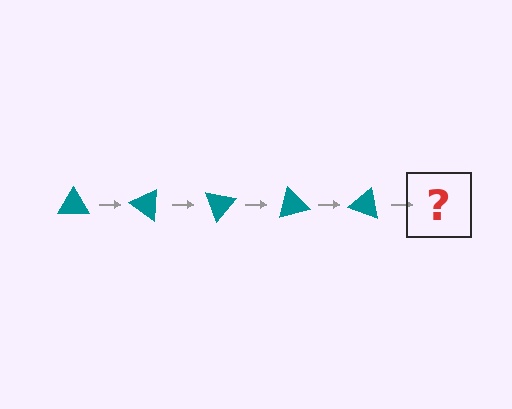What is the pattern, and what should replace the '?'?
The pattern is that the triangle rotates 35 degrees each step. The '?' should be a teal triangle rotated 175 degrees.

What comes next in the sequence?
The next element should be a teal triangle rotated 175 degrees.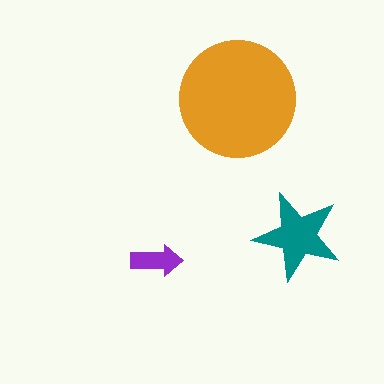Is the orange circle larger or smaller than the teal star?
Larger.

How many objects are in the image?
There are 3 objects in the image.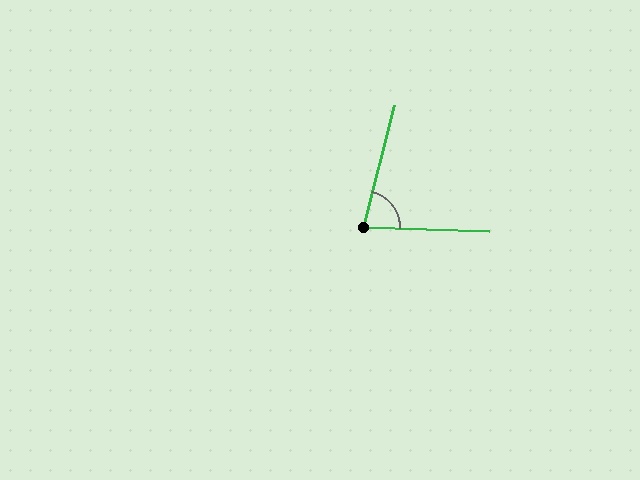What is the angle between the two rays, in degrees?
Approximately 78 degrees.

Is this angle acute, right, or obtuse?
It is acute.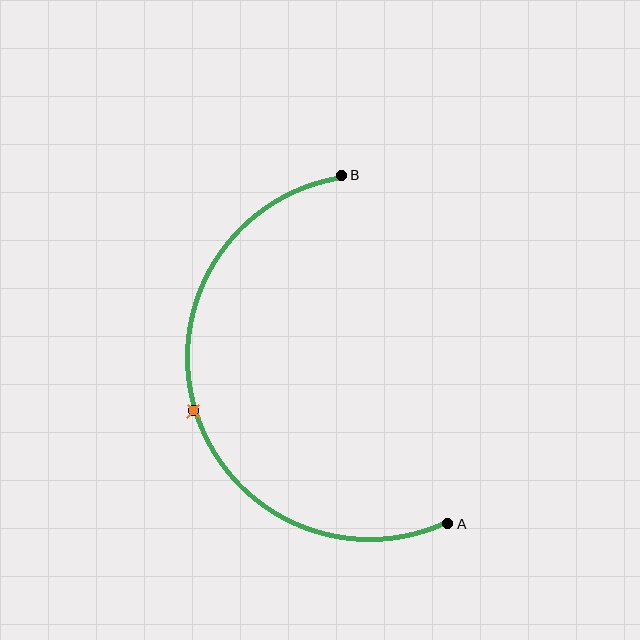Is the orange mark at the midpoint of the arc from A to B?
Yes. The orange mark lies on the arc at equal arc-length from both A and B — it is the arc midpoint.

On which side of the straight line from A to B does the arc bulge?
The arc bulges to the left of the straight line connecting A and B.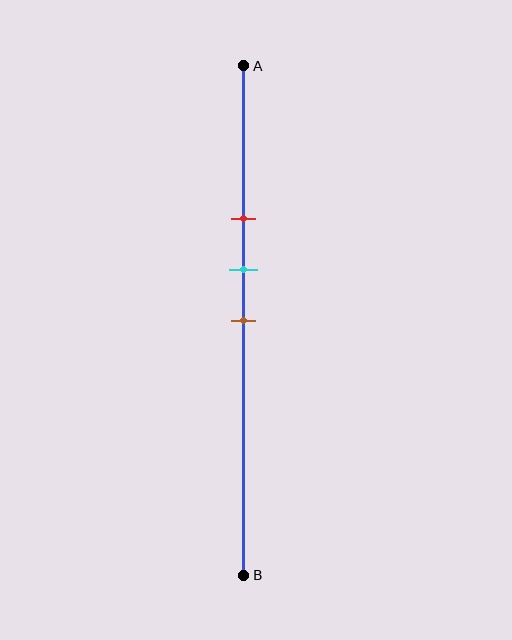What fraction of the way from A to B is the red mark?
The red mark is approximately 30% (0.3) of the way from A to B.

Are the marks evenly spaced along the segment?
Yes, the marks are approximately evenly spaced.